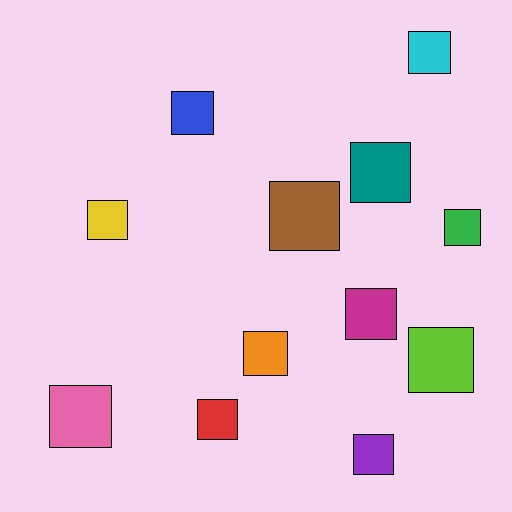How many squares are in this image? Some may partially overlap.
There are 12 squares.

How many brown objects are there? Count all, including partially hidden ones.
There is 1 brown object.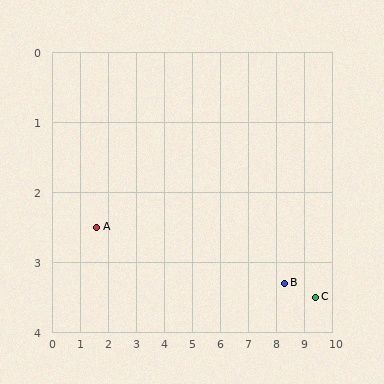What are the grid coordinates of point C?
Point C is at approximately (9.4, 3.5).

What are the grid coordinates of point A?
Point A is at approximately (1.6, 2.5).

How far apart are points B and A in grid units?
Points B and A are about 6.7 grid units apart.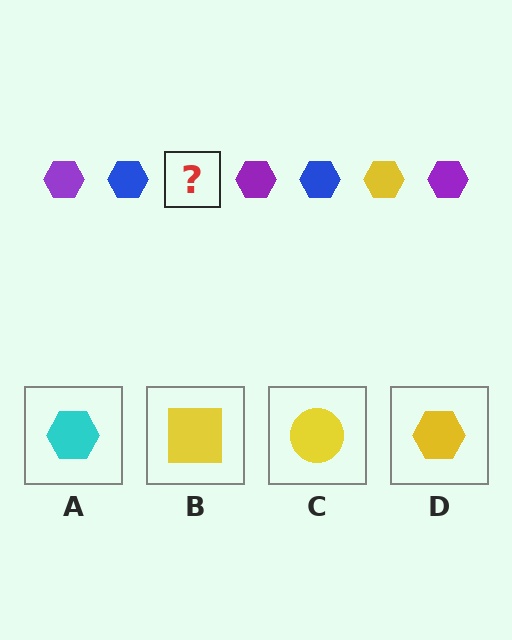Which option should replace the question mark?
Option D.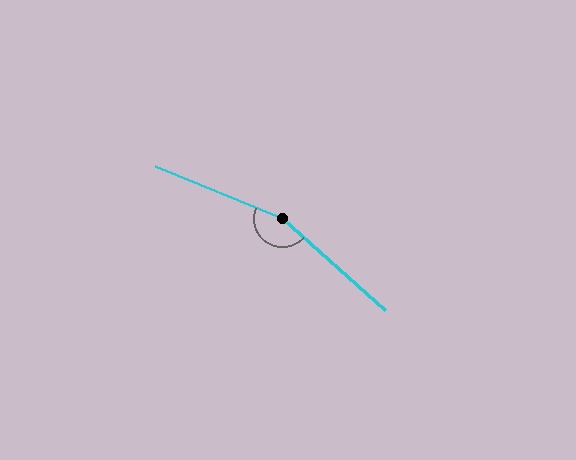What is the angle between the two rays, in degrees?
Approximately 161 degrees.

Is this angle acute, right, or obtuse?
It is obtuse.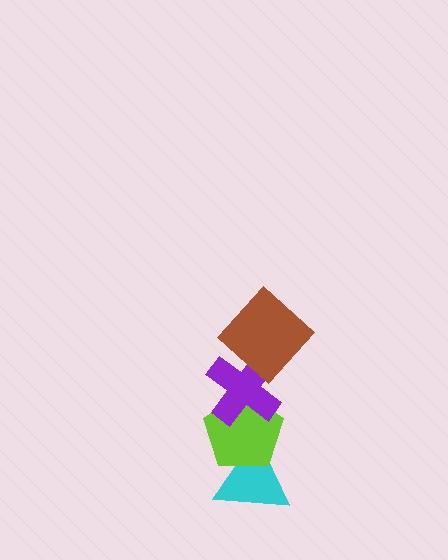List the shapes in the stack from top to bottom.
From top to bottom: the brown diamond, the purple cross, the lime pentagon, the cyan triangle.